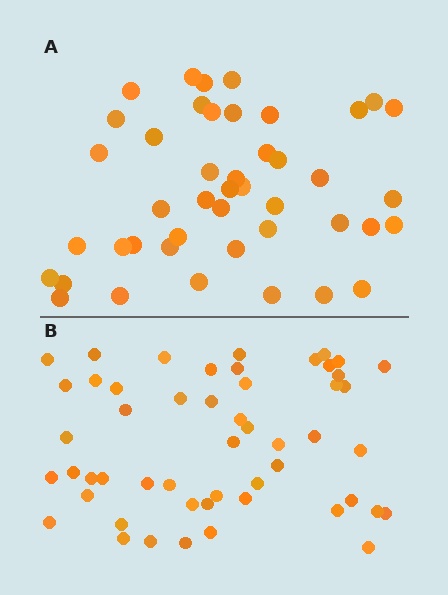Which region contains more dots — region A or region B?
Region B (the bottom region) has more dots.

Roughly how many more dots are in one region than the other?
Region B has roughly 8 or so more dots than region A.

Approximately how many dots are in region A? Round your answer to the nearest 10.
About 40 dots. (The exact count is 44, which rounds to 40.)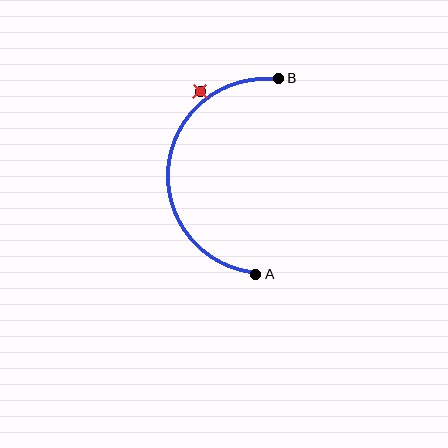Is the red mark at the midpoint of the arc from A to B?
No — the red mark does not lie on the arc at all. It sits slightly outside the curve.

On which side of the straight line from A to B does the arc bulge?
The arc bulges to the left of the straight line connecting A and B.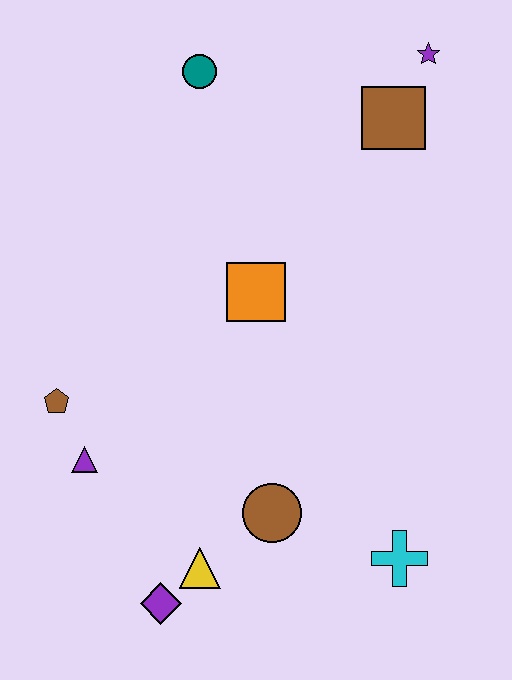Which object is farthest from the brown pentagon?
The purple star is farthest from the brown pentagon.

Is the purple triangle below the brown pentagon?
Yes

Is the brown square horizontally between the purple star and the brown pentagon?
Yes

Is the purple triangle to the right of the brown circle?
No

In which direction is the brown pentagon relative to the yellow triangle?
The brown pentagon is above the yellow triangle.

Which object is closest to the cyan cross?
The brown circle is closest to the cyan cross.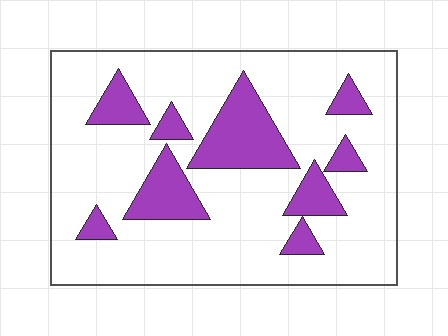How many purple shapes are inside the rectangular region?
9.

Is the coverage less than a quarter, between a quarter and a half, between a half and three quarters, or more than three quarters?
Less than a quarter.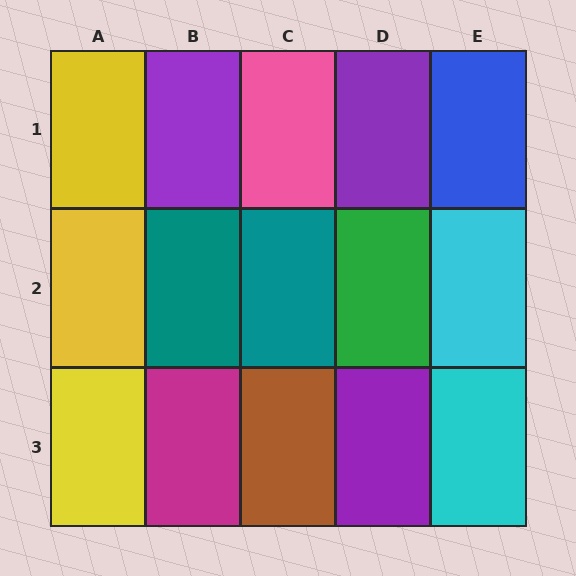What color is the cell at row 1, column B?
Purple.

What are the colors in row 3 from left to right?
Yellow, magenta, brown, purple, cyan.